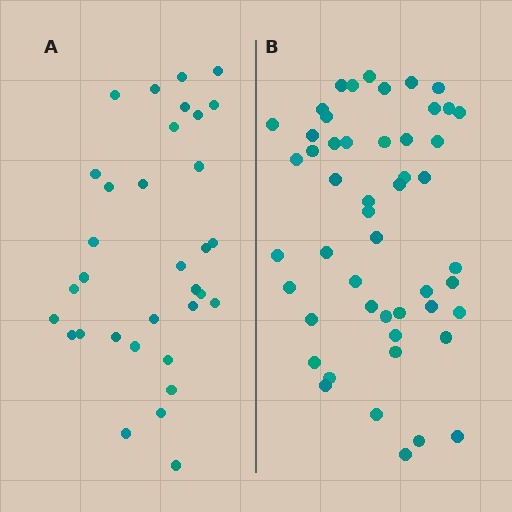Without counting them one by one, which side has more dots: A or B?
Region B (the right region) has more dots.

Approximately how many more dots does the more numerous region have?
Region B has approximately 15 more dots than region A.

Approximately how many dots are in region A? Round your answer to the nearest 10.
About 30 dots. (The exact count is 33, which rounds to 30.)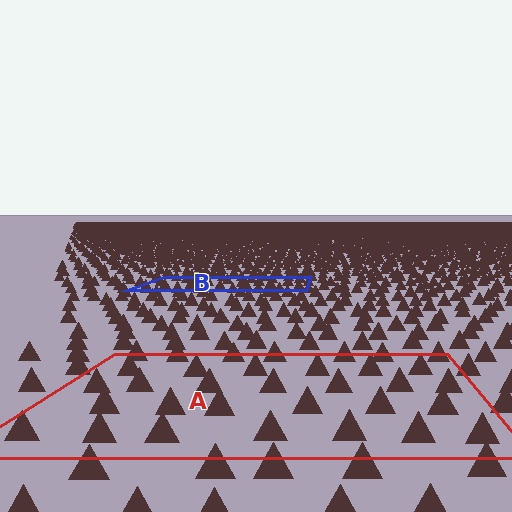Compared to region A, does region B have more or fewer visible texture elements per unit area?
Region B has more texture elements per unit area — they are packed more densely because it is farther away.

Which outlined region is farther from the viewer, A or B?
Region B is farther from the viewer — the texture elements inside it appear smaller and more densely packed.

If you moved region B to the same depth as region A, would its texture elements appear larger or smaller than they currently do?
They would appear larger. At a closer depth, the same texture elements are projected at a bigger on-screen size.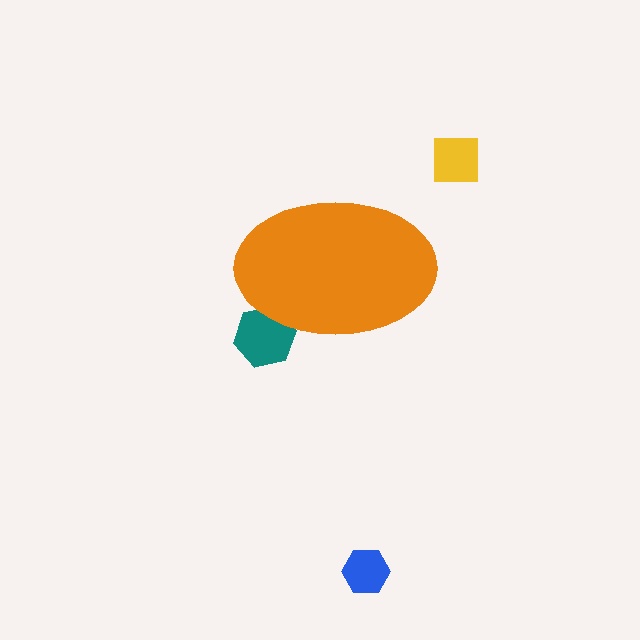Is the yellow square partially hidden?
No, the yellow square is fully visible.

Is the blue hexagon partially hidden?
No, the blue hexagon is fully visible.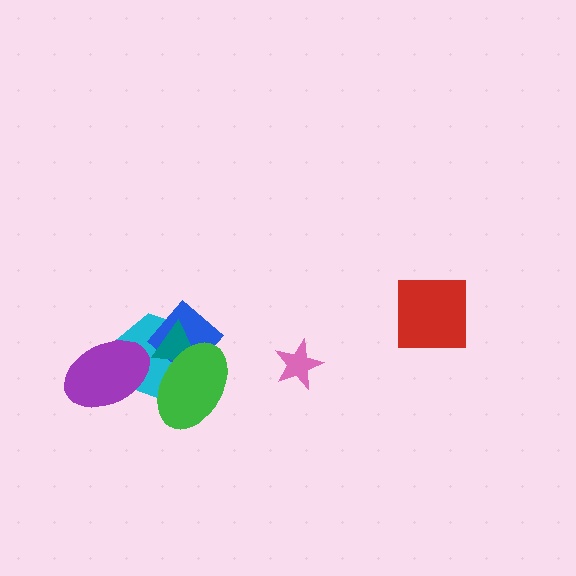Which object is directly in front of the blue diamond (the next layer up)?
The teal triangle is directly in front of the blue diamond.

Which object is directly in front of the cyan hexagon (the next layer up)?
The purple ellipse is directly in front of the cyan hexagon.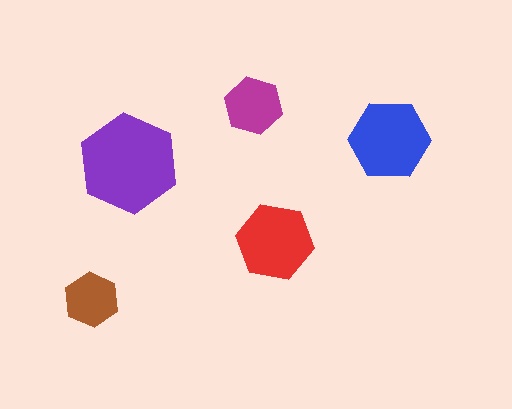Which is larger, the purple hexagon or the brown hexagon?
The purple one.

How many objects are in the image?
There are 5 objects in the image.